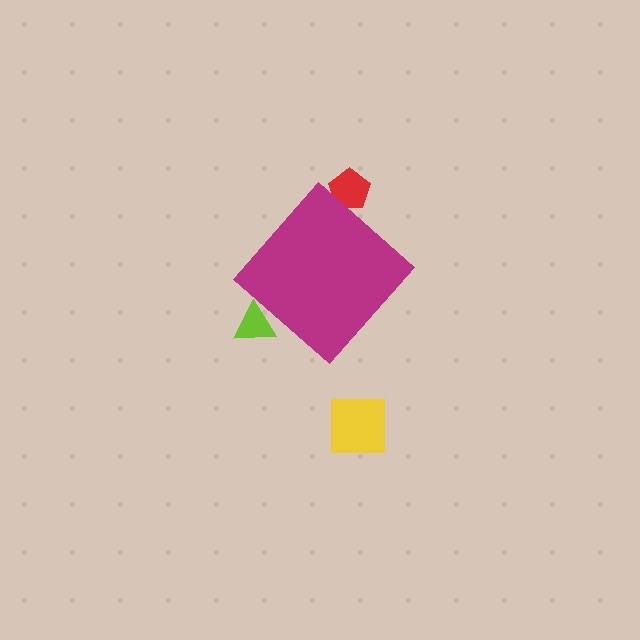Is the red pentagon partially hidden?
Yes, the red pentagon is partially hidden behind the magenta diamond.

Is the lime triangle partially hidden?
Yes, the lime triangle is partially hidden behind the magenta diamond.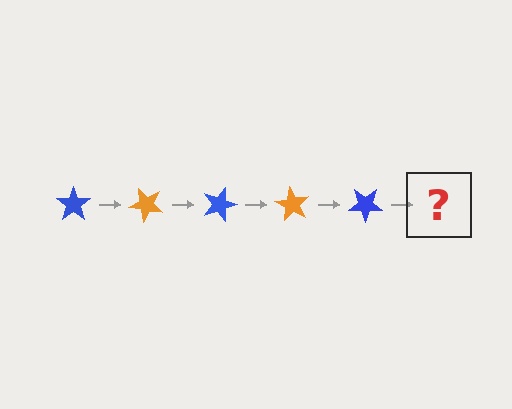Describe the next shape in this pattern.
It should be an orange star, rotated 225 degrees from the start.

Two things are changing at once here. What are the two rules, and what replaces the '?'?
The two rules are that it rotates 45 degrees each step and the color cycles through blue and orange. The '?' should be an orange star, rotated 225 degrees from the start.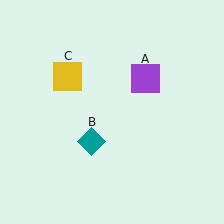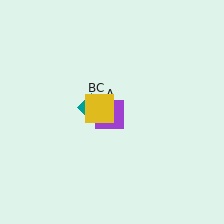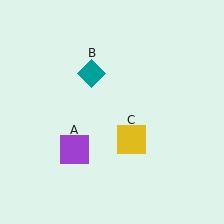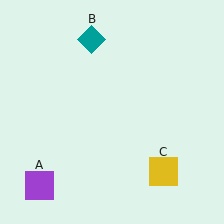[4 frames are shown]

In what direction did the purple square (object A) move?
The purple square (object A) moved down and to the left.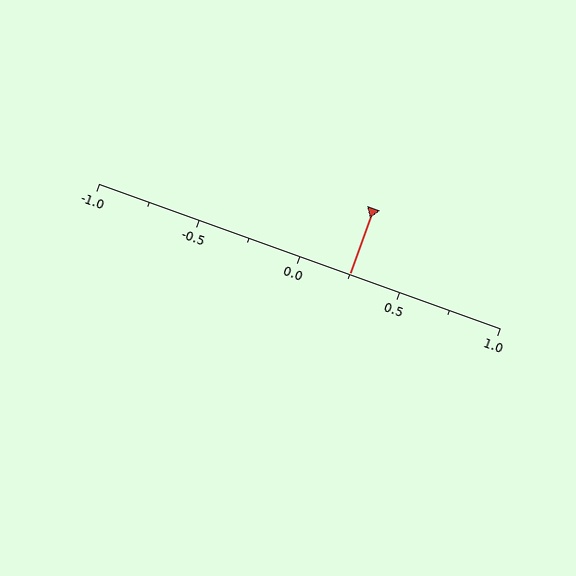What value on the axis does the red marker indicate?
The marker indicates approximately 0.25.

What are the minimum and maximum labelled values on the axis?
The axis runs from -1.0 to 1.0.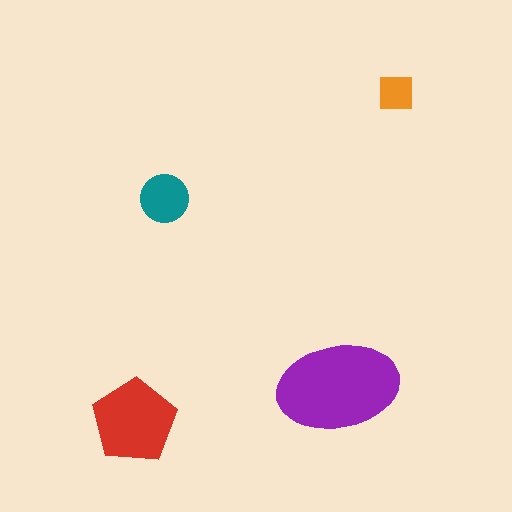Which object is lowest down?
The red pentagon is bottommost.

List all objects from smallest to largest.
The orange square, the teal circle, the red pentagon, the purple ellipse.